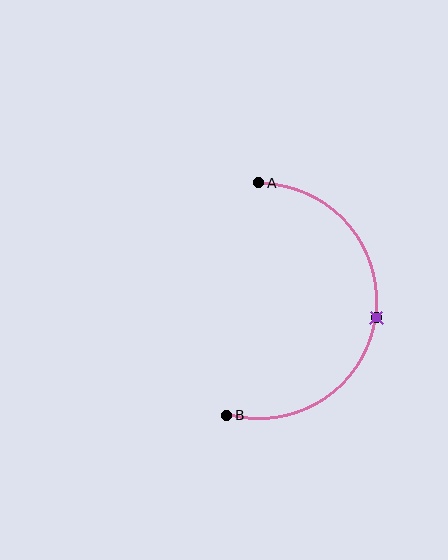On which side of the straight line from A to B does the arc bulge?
The arc bulges to the right of the straight line connecting A and B.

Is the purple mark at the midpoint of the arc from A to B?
Yes. The purple mark lies on the arc at equal arc-length from both A and B — it is the arc midpoint.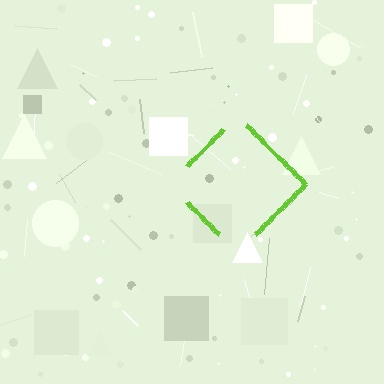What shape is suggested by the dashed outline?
The dashed outline suggests a diamond.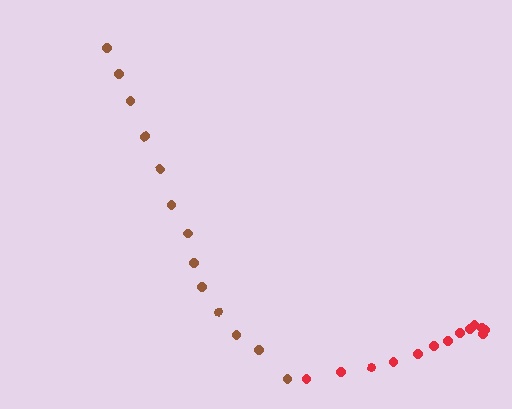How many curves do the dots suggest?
There are 2 distinct paths.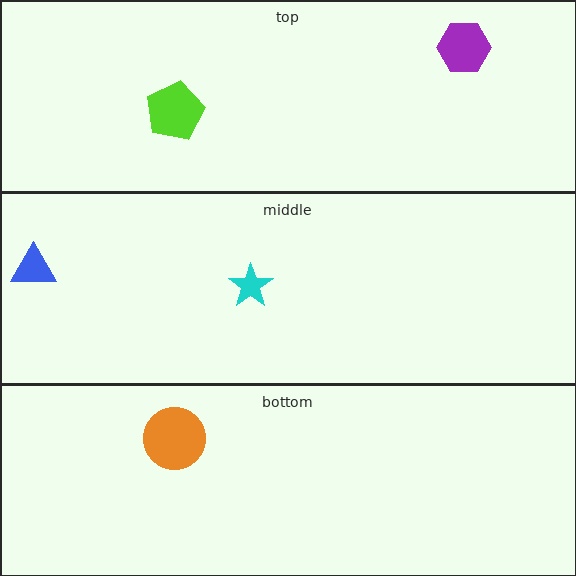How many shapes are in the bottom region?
1.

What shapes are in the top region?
The purple hexagon, the lime pentagon.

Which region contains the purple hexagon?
The top region.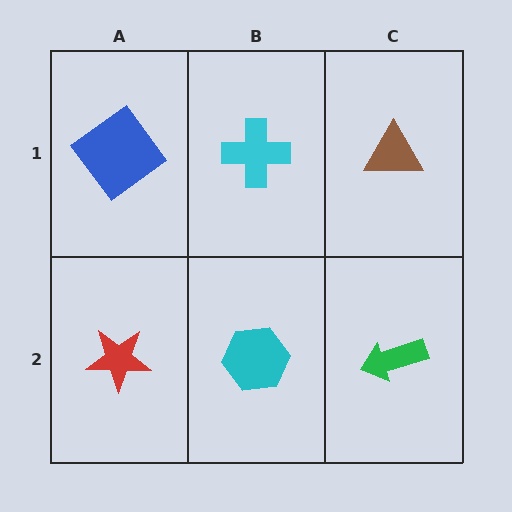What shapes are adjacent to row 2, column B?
A cyan cross (row 1, column B), a red star (row 2, column A), a green arrow (row 2, column C).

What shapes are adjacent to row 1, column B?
A cyan hexagon (row 2, column B), a blue diamond (row 1, column A), a brown triangle (row 1, column C).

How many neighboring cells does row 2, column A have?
2.